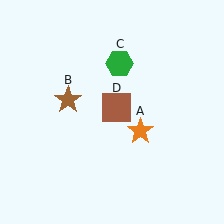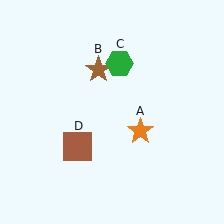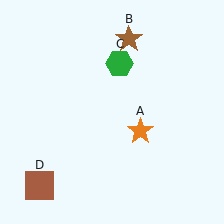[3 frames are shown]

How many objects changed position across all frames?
2 objects changed position: brown star (object B), brown square (object D).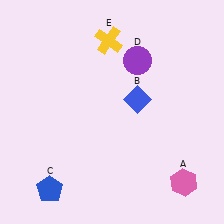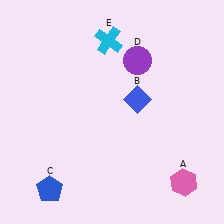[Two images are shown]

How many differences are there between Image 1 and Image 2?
There is 1 difference between the two images.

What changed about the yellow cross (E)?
In Image 1, E is yellow. In Image 2, it changed to cyan.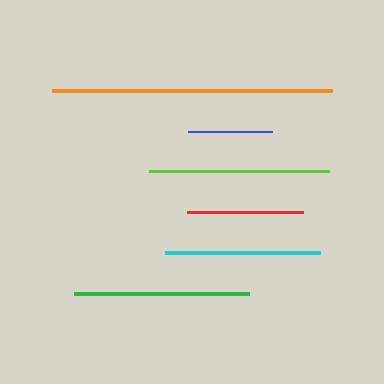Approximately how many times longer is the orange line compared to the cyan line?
The orange line is approximately 1.8 times the length of the cyan line.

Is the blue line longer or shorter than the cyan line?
The cyan line is longer than the blue line.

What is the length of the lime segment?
The lime segment is approximately 180 pixels long.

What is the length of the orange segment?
The orange segment is approximately 280 pixels long.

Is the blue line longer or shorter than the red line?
The red line is longer than the blue line.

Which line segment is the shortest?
The blue line is the shortest at approximately 84 pixels.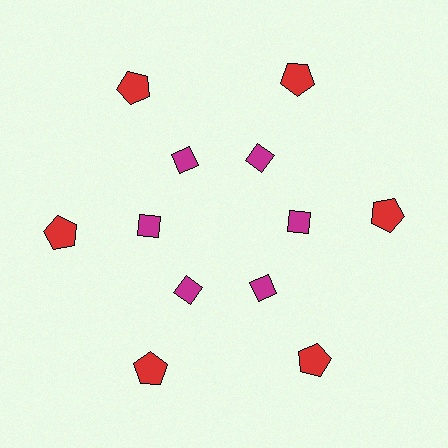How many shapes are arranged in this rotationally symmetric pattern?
There are 12 shapes, arranged in 6 groups of 2.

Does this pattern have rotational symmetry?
Yes, this pattern has 6-fold rotational symmetry. It looks the same after rotating 60 degrees around the center.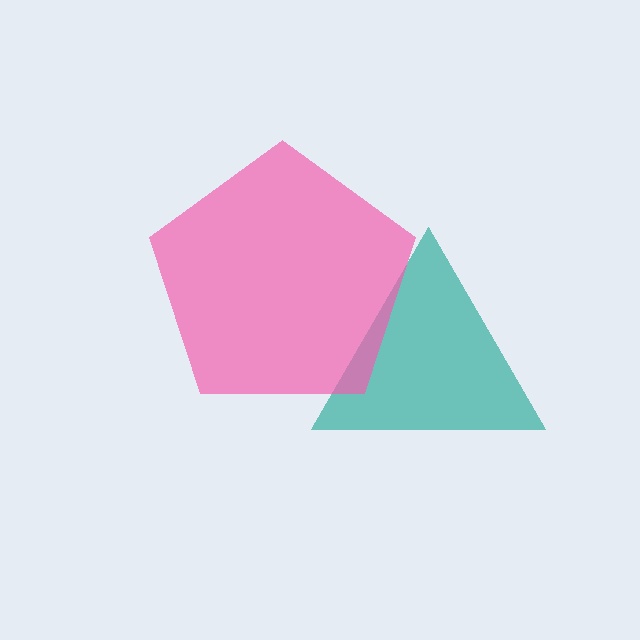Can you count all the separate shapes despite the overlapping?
Yes, there are 2 separate shapes.